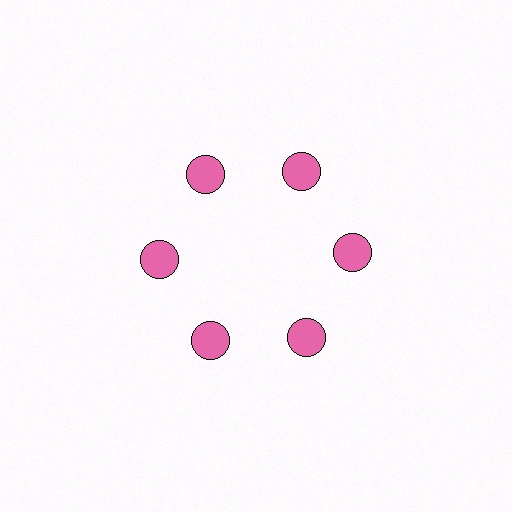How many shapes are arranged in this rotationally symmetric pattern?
There are 6 shapes, arranged in 6 groups of 1.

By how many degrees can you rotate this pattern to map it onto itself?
The pattern maps onto itself every 60 degrees of rotation.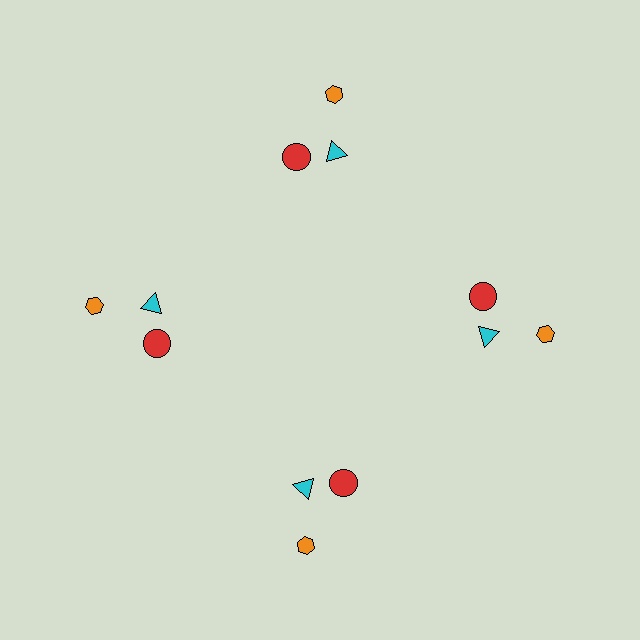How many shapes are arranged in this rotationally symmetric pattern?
There are 12 shapes, arranged in 4 groups of 3.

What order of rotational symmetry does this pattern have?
This pattern has 4-fold rotational symmetry.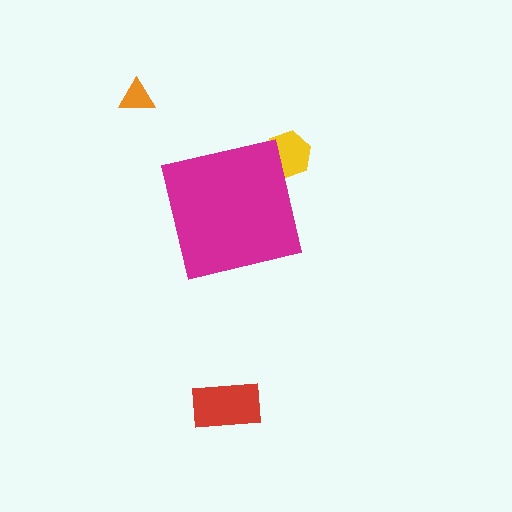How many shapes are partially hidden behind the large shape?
1 shape is partially hidden.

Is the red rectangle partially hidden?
No, the red rectangle is fully visible.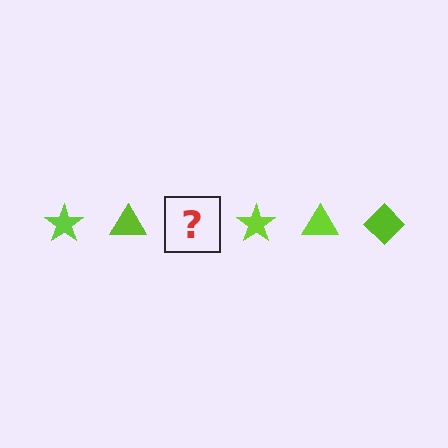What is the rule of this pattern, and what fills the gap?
The rule is that the pattern cycles through star, triangle, diamond shapes in lime. The gap should be filled with a lime diamond.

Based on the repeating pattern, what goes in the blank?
The blank should be a lime diamond.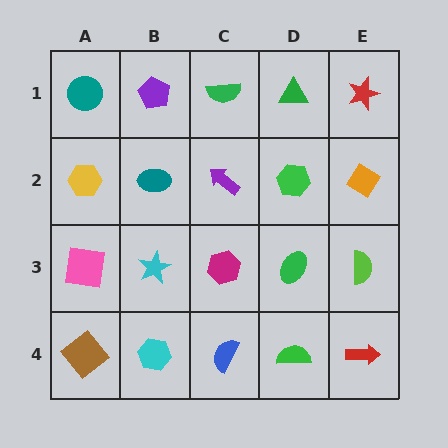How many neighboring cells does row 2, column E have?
3.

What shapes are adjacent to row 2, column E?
A red star (row 1, column E), a lime semicircle (row 3, column E), a green hexagon (row 2, column D).